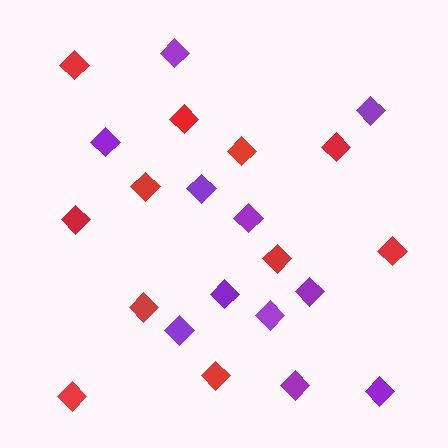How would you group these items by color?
There are 2 groups: one group of purple diamonds (11) and one group of red diamonds (11).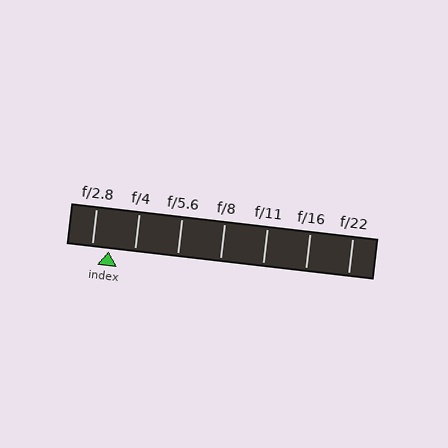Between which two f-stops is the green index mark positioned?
The index mark is between f/2.8 and f/4.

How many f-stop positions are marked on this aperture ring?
There are 7 f-stop positions marked.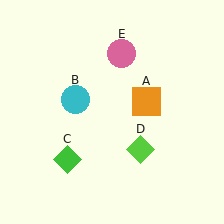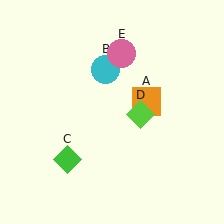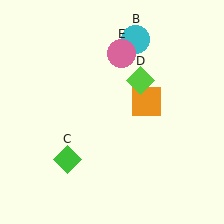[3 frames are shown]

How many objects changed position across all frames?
2 objects changed position: cyan circle (object B), lime diamond (object D).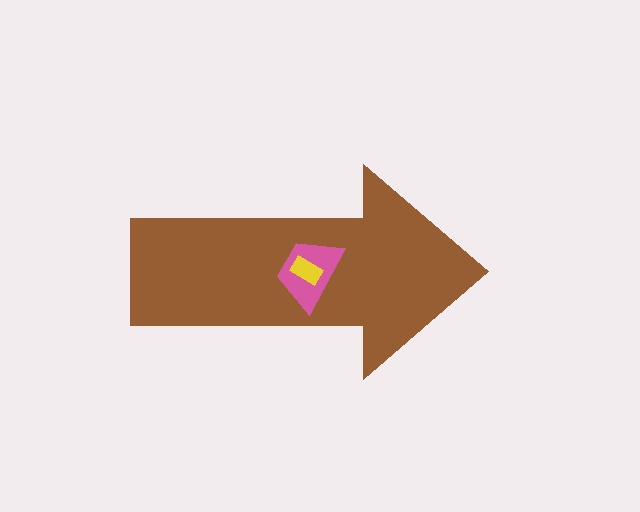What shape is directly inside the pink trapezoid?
The yellow rectangle.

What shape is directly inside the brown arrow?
The pink trapezoid.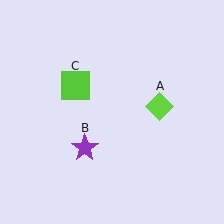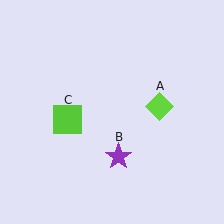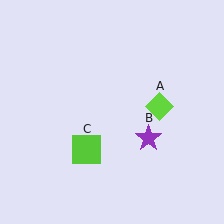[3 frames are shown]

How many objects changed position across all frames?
2 objects changed position: purple star (object B), lime square (object C).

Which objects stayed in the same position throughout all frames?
Lime diamond (object A) remained stationary.